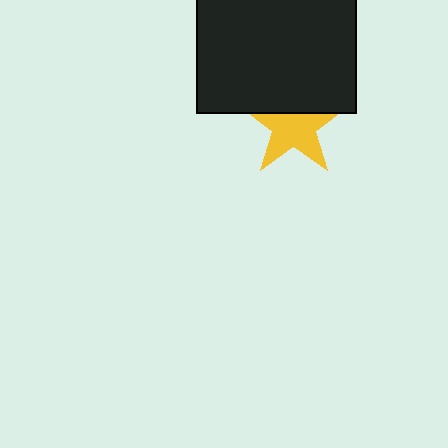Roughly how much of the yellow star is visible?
Most of it is visible (roughly 65%).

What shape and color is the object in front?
The object in front is a black square.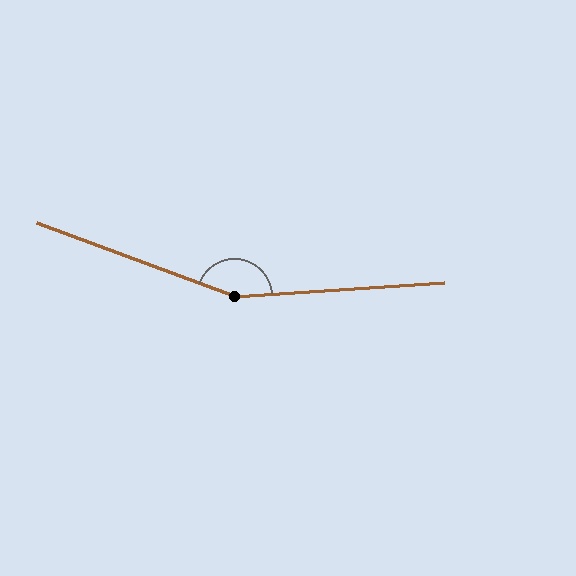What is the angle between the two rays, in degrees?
Approximately 156 degrees.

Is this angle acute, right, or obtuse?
It is obtuse.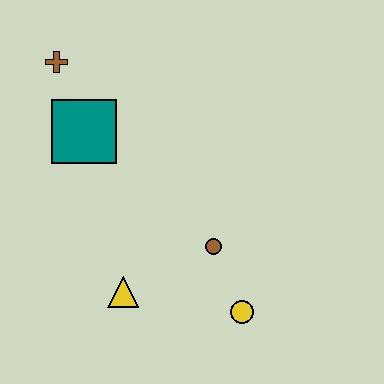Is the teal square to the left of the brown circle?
Yes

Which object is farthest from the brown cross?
The yellow circle is farthest from the brown cross.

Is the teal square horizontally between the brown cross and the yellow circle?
Yes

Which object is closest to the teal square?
The brown cross is closest to the teal square.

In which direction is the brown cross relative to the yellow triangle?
The brown cross is above the yellow triangle.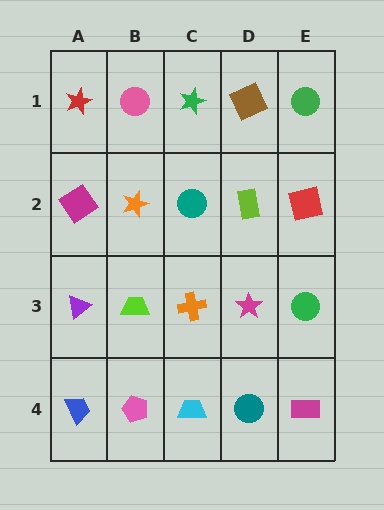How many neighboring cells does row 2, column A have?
3.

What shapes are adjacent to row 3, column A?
A magenta diamond (row 2, column A), a blue trapezoid (row 4, column A), a lime trapezoid (row 3, column B).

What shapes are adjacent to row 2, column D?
A brown square (row 1, column D), a magenta star (row 3, column D), a teal circle (row 2, column C), a red square (row 2, column E).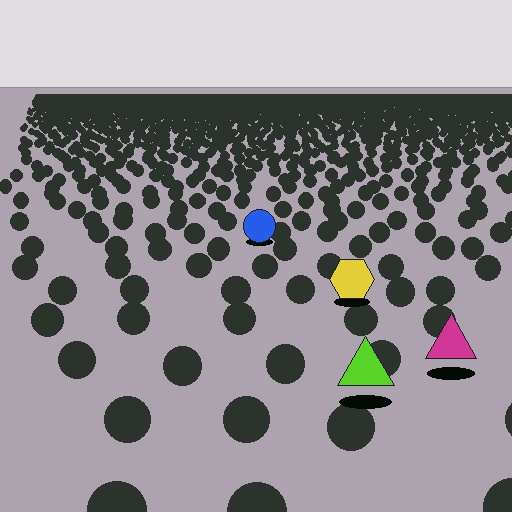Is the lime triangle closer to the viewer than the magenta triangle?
Yes. The lime triangle is closer — you can tell from the texture gradient: the ground texture is coarser near it.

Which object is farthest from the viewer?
The blue circle is farthest from the viewer. It appears smaller and the ground texture around it is denser.